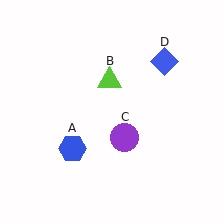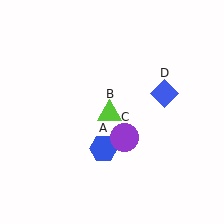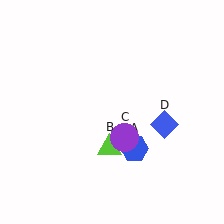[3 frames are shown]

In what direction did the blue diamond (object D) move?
The blue diamond (object D) moved down.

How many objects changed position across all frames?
3 objects changed position: blue hexagon (object A), lime triangle (object B), blue diamond (object D).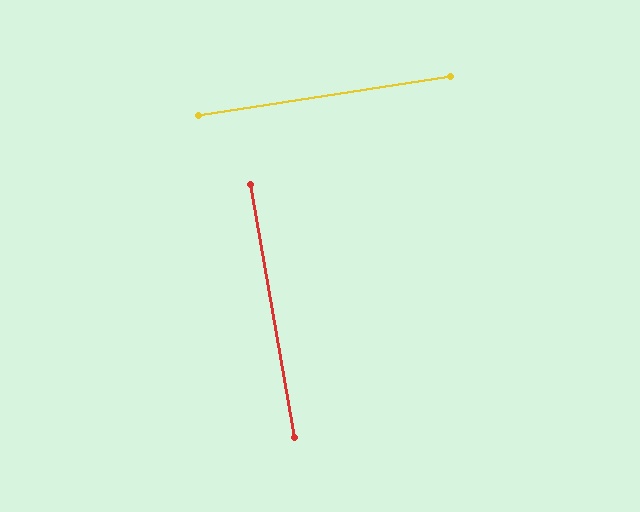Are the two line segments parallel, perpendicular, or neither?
Perpendicular — they meet at approximately 89°.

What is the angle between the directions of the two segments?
Approximately 89 degrees.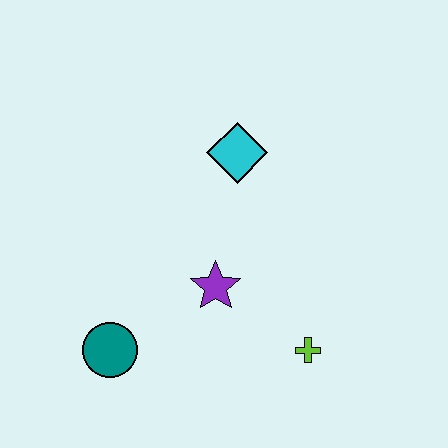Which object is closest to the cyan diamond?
The purple star is closest to the cyan diamond.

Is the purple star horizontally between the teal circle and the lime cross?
Yes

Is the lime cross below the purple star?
Yes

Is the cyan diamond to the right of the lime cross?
No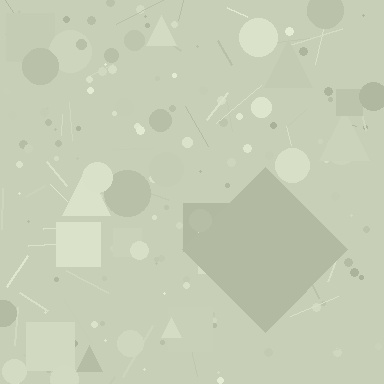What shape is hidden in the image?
A diamond is hidden in the image.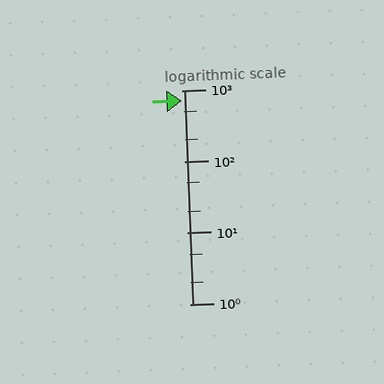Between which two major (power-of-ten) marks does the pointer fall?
The pointer is between 100 and 1000.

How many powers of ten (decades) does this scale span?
The scale spans 3 decades, from 1 to 1000.